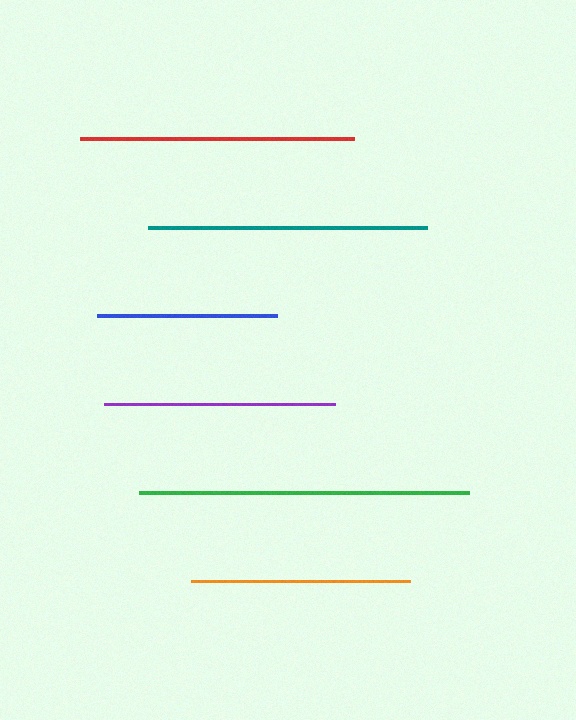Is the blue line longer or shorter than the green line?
The green line is longer than the blue line.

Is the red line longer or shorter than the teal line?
The teal line is longer than the red line.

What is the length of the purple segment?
The purple segment is approximately 232 pixels long.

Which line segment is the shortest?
The blue line is the shortest at approximately 180 pixels.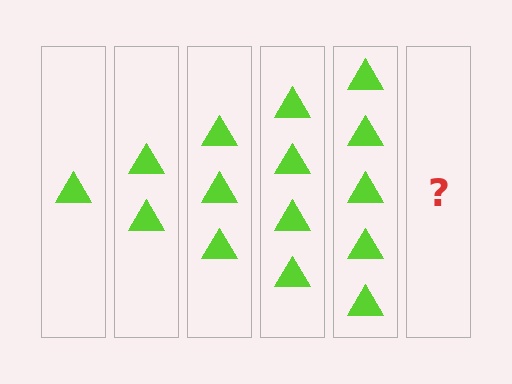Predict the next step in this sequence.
The next step is 6 triangles.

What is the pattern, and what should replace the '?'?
The pattern is that each step adds one more triangle. The '?' should be 6 triangles.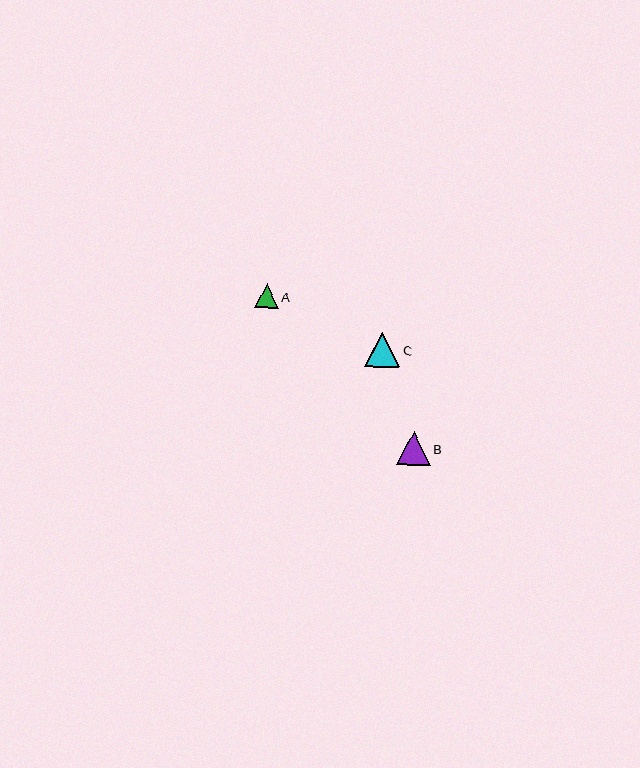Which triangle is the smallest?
Triangle A is the smallest with a size of approximately 23 pixels.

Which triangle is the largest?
Triangle C is the largest with a size of approximately 35 pixels.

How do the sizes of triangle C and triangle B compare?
Triangle C and triangle B are approximately the same size.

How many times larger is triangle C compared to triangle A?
Triangle C is approximately 1.5 times the size of triangle A.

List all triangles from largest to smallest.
From largest to smallest: C, B, A.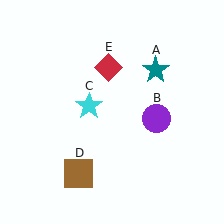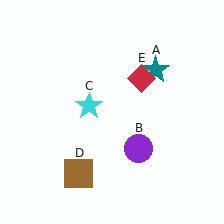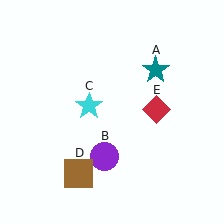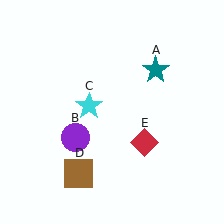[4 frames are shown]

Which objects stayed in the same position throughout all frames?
Teal star (object A) and cyan star (object C) and brown square (object D) remained stationary.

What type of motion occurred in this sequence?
The purple circle (object B), red diamond (object E) rotated clockwise around the center of the scene.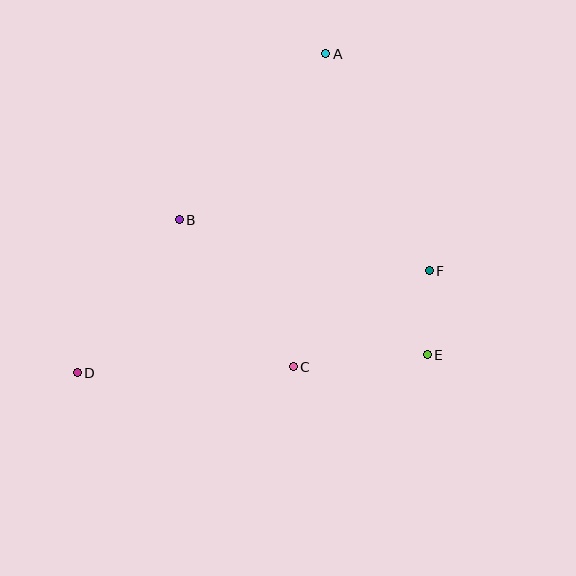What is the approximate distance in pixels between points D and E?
The distance between D and E is approximately 350 pixels.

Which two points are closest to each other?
Points E and F are closest to each other.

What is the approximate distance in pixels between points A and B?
The distance between A and B is approximately 221 pixels.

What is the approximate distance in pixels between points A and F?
The distance between A and F is approximately 240 pixels.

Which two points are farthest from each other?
Points A and D are farthest from each other.